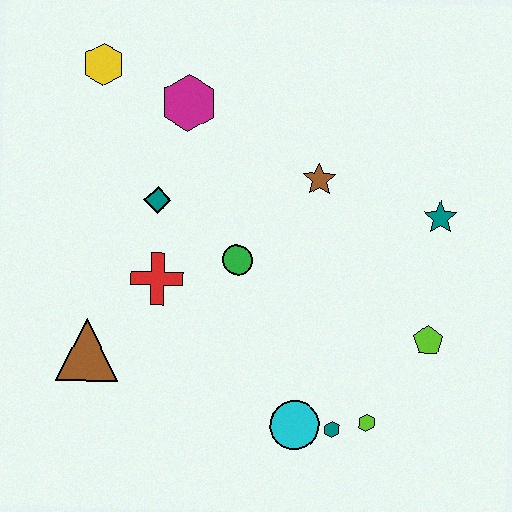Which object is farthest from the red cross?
The teal star is farthest from the red cross.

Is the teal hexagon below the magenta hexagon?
Yes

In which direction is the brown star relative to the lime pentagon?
The brown star is above the lime pentagon.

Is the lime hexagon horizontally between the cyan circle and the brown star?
No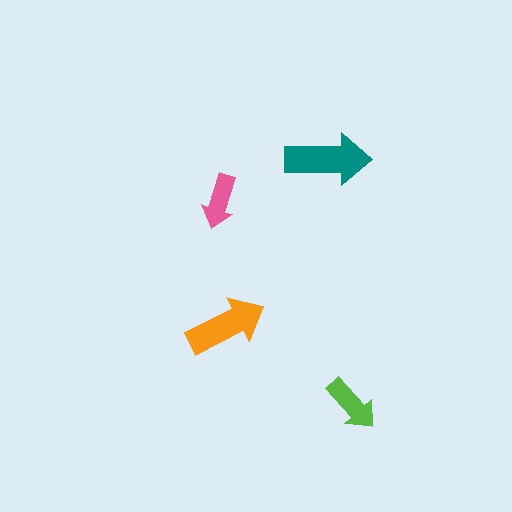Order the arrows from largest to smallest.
the teal one, the orange one, the lime one, the pink one.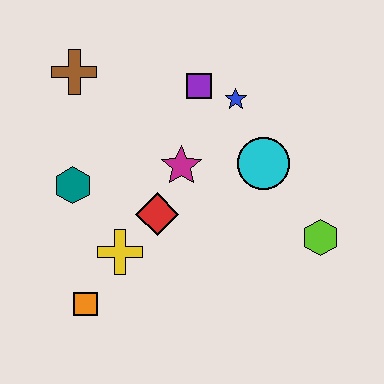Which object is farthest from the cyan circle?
The orange square is farthest from the cyan circle.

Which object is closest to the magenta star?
The red diamond is closest to the magenta star.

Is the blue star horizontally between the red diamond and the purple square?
No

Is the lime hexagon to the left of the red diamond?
No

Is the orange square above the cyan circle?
No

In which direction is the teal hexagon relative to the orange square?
The teal hexagon is above the orange square.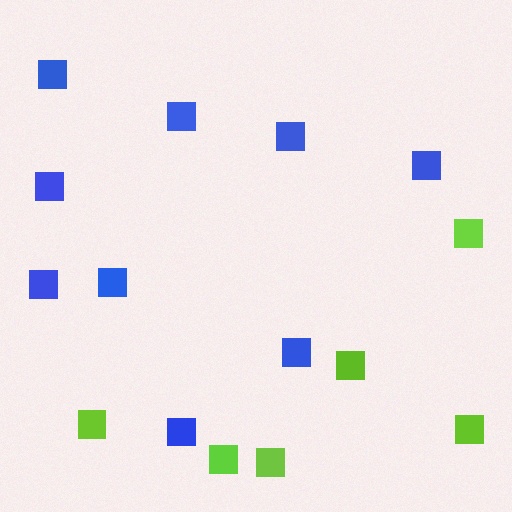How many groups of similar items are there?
There are 2 groups: one group of blue squares (9) and one group of lime squares (6).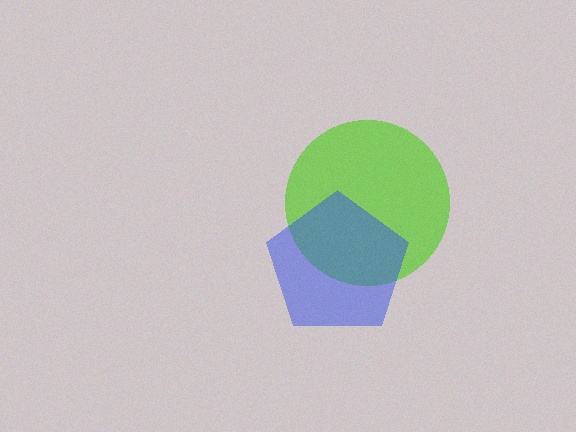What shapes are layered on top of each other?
The layered shapes are: a lime circle, a blue pentagon.